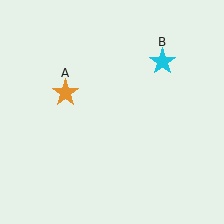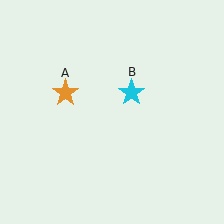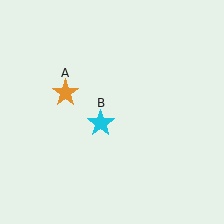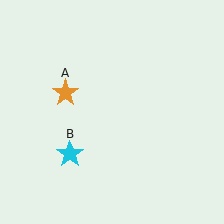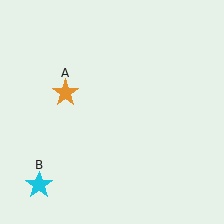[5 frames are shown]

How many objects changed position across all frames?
1 object changed position: cyan star (object B).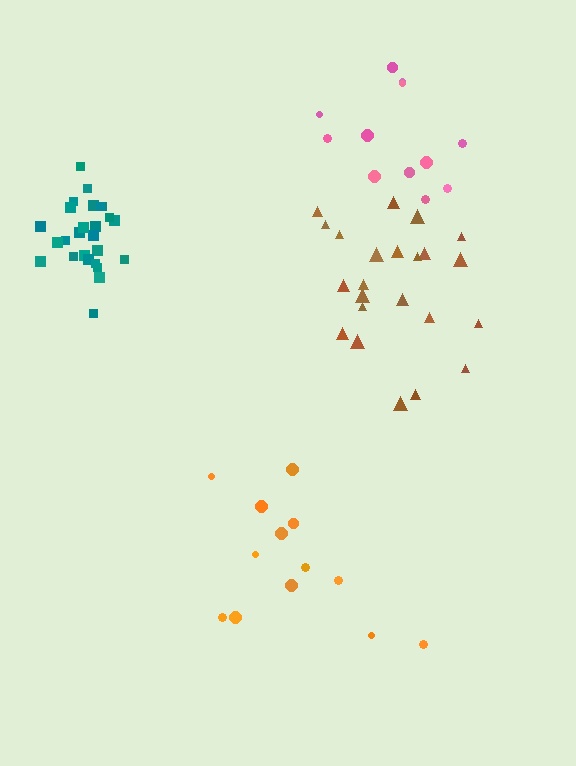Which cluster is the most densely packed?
Teal.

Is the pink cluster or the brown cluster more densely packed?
Brown.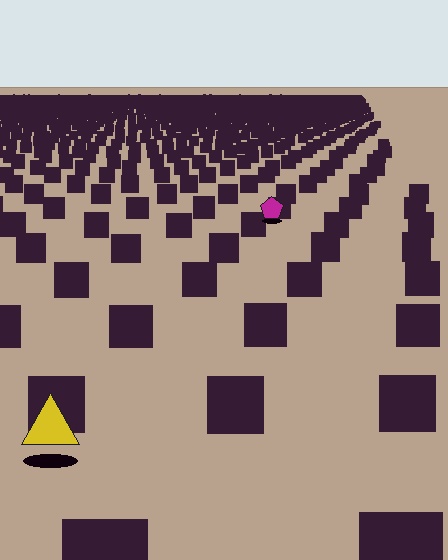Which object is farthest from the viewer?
The magenta pentagon is farthest from the viewer. It appears smaller and the ground texture around it is denser.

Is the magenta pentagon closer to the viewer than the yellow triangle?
No. The yellow triangle is closer — you can tell from the texture gradient: the ground texture is coarser near it.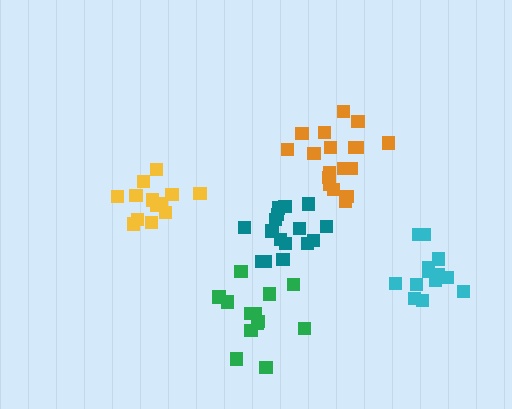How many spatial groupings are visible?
There are 5 spatial groupings.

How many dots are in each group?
Group 1: 18 dots, Group 2: 13 dots, Group 3: 13 dots, Group 4: 13 dots, Group 5: 16 dots (73 total).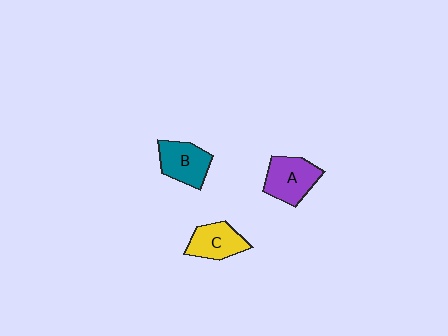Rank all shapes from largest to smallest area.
From largest to smallest: A (purple), B (teal), C (yellow).